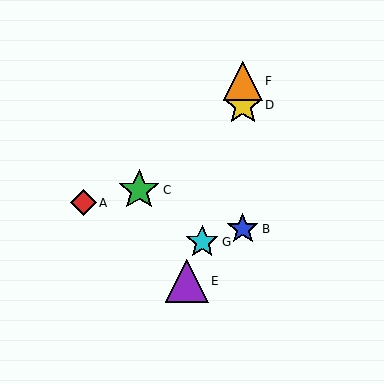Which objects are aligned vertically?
Objects B, D, F are aligned vertically.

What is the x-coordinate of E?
Object E is at x≈187.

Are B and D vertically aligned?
Yes, both are at x≈243.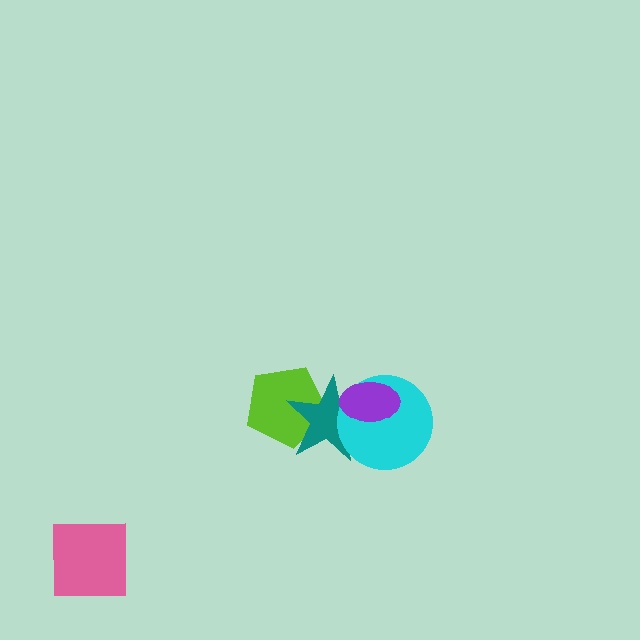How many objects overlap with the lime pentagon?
1 object overlaps with the lime pentagon.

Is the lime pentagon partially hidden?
Yes, it is partially covered by another shape.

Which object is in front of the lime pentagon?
The teal star is in front of the lime pentagon.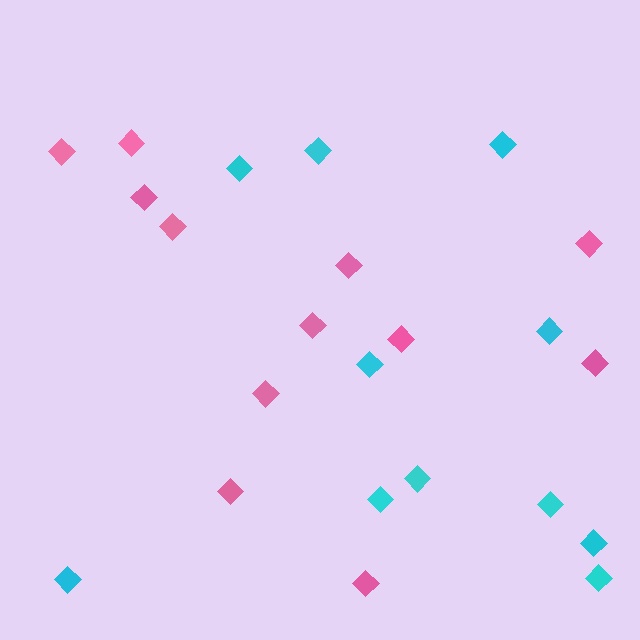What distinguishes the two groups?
There are 2 groups: one group of pink diamonds (12) and one group of cyan diamonds (11).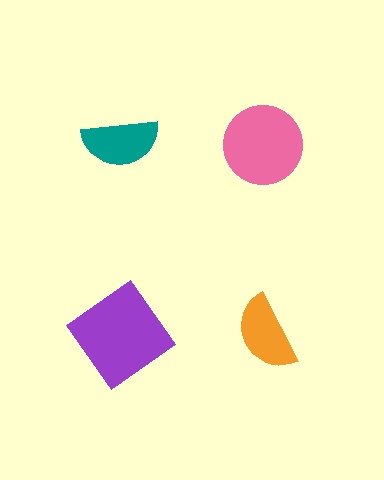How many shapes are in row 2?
2 shapes.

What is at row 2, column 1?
A purple diamond.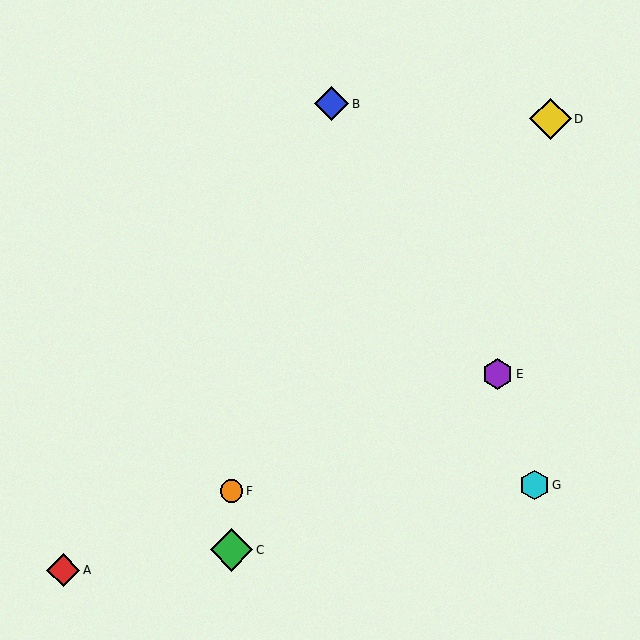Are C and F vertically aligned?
Yes, both are at x≈231.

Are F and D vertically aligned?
No, F is at x≈231 and D is at x≈550.